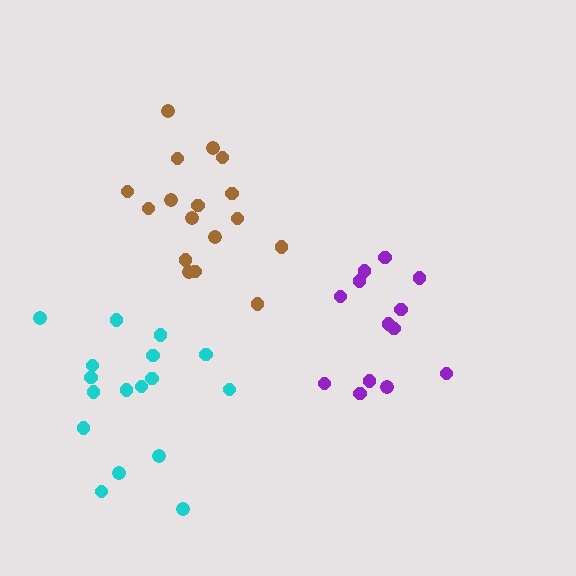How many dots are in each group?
Group 1: 13 dots, Group 2: 18 dots, Group 3: 17 dots (48 total).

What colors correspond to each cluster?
The clusters are colored: purple, brown, cyan.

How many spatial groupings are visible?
There are 3 spatial groupings.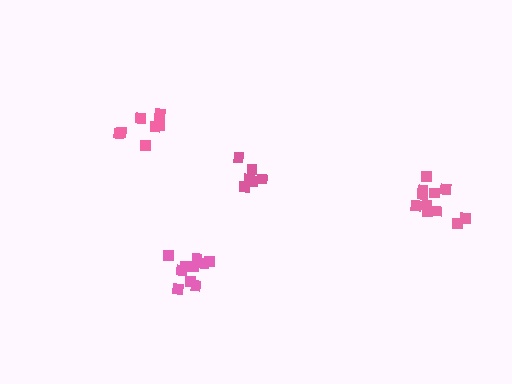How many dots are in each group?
Group 1: 7 dots, Group 2: 11 dots, Group 3: 10 dots, Group 4: 6 dots (34 total).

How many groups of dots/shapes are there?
There are 4 groups.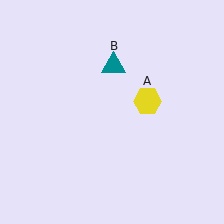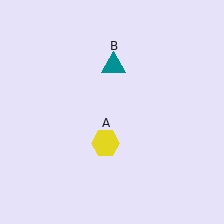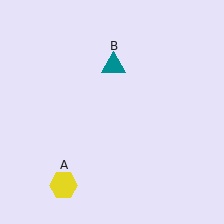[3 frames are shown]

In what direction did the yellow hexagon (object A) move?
The yellow hexagon (object A) moved down and to the left.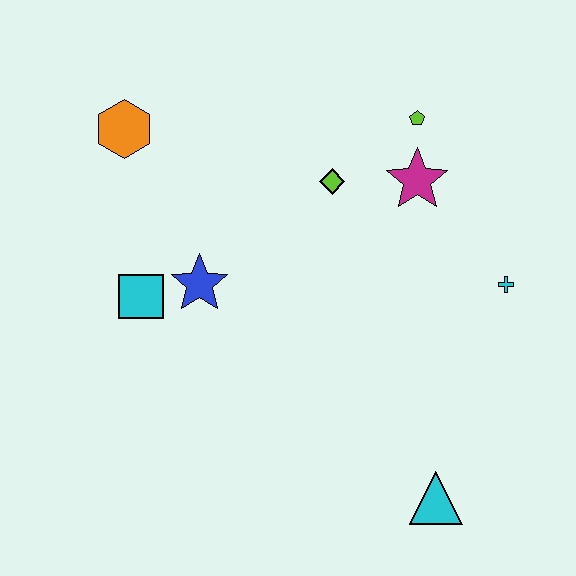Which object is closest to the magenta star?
The lime pentagon is closest to the magenta star.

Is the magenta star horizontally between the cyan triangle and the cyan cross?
No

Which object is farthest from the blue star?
The cyan triangle is farthest from the blue star.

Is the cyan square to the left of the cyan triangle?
Yes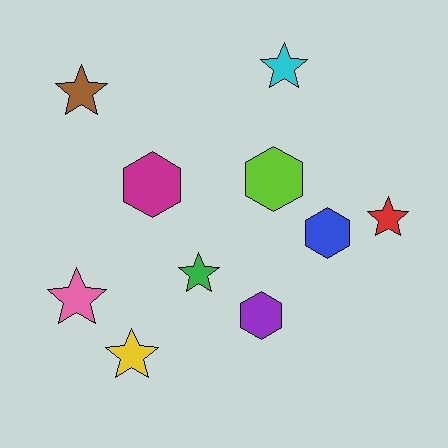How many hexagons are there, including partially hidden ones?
There are 4 hexagons.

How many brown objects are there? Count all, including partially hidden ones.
There is 1 brown object.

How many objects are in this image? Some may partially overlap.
There are 10 objects.